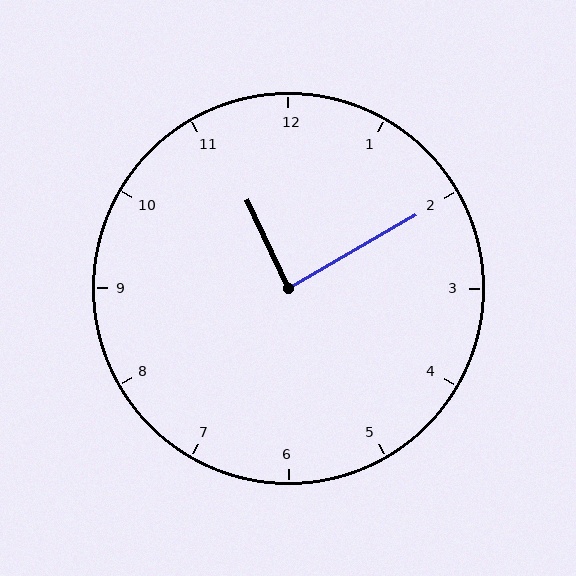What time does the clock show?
11:10.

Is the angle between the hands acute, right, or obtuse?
It is right.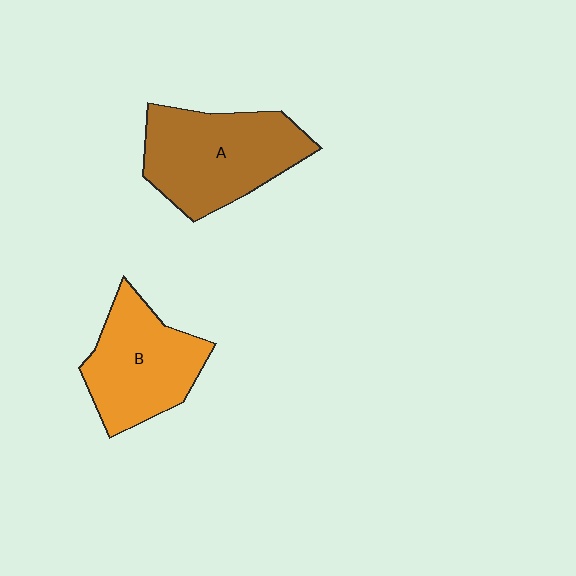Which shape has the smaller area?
Shape B (orange).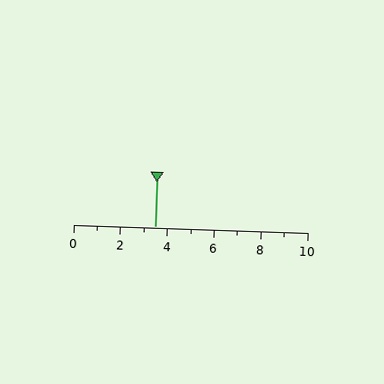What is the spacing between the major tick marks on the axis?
The major ticks are spaced 2 apart.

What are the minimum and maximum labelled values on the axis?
The axis runs from 0 to 10.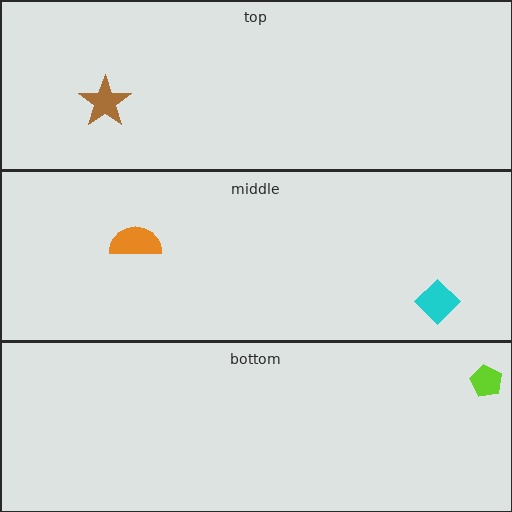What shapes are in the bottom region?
The lime pentagon.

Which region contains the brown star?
The top region.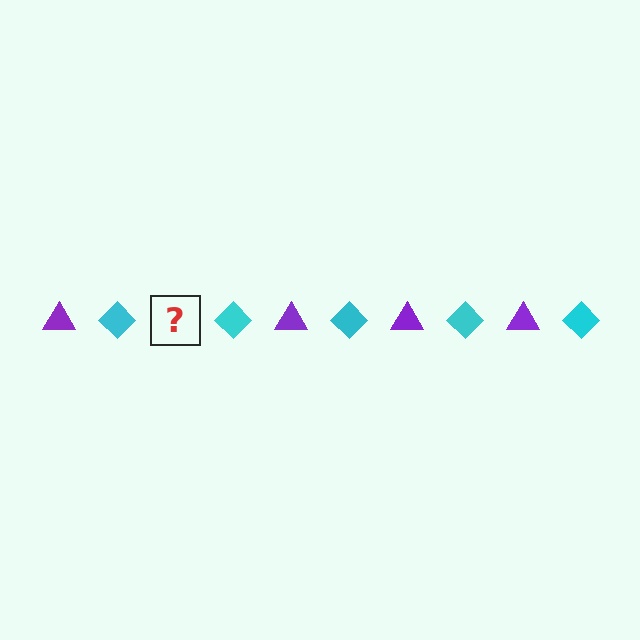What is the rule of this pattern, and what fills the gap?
The rule is that the pattern alternates between purple triangle and cyan diamond. The gap should be filled with a purple triangle.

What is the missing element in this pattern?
The missing element is a purple triangle.